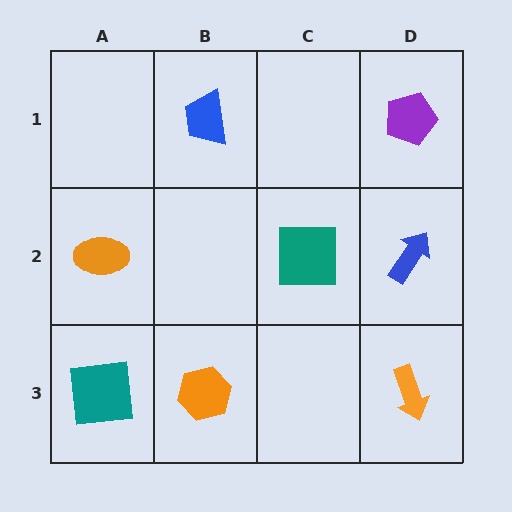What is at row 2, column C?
A teal square.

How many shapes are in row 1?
2 shapes.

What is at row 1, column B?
A blue trapezoid.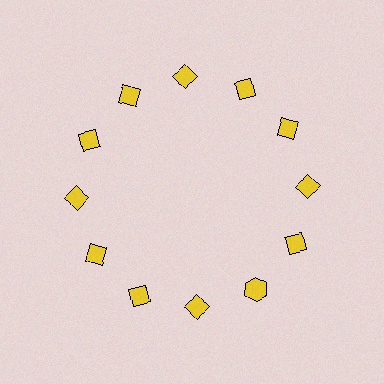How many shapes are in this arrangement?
There are 12 shapes arranged in a ring pattern.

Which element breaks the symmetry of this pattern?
The yellow hexagon at roughly the 5 o'clock position breaks the symmetry. All other shapes are yellow diamonds.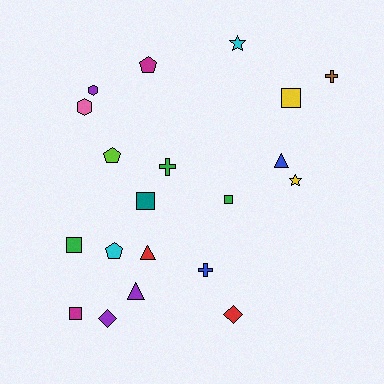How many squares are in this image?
There are 5 squares.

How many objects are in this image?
There are 20 objects.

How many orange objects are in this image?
There are no orange objects.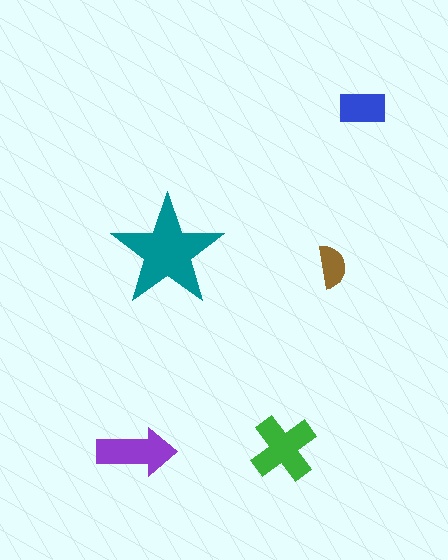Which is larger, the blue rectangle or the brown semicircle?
The blue rectangle.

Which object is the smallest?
The brown semicircle.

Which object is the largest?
The teal star.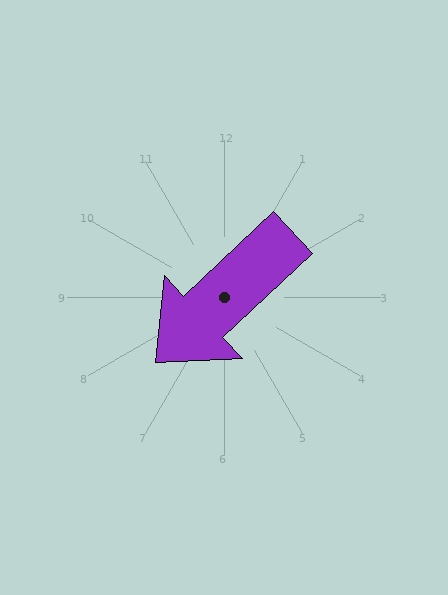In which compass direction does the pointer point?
Southwest.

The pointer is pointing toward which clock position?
Roughly 8 o'clock.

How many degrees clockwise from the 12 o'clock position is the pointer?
Approximately 227 degrees.